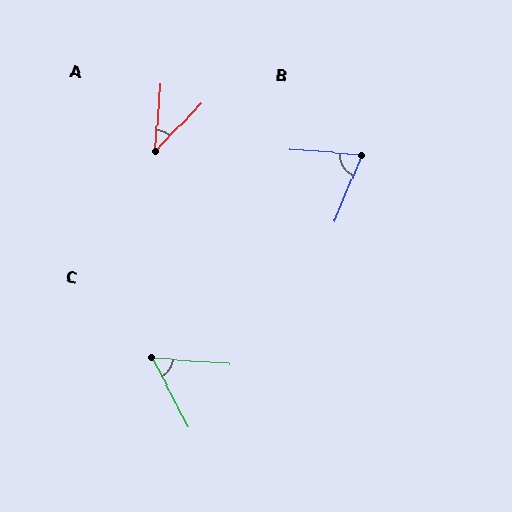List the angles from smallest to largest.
A (39°), C (58°), B (72°).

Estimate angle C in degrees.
Approximately 58 degrees.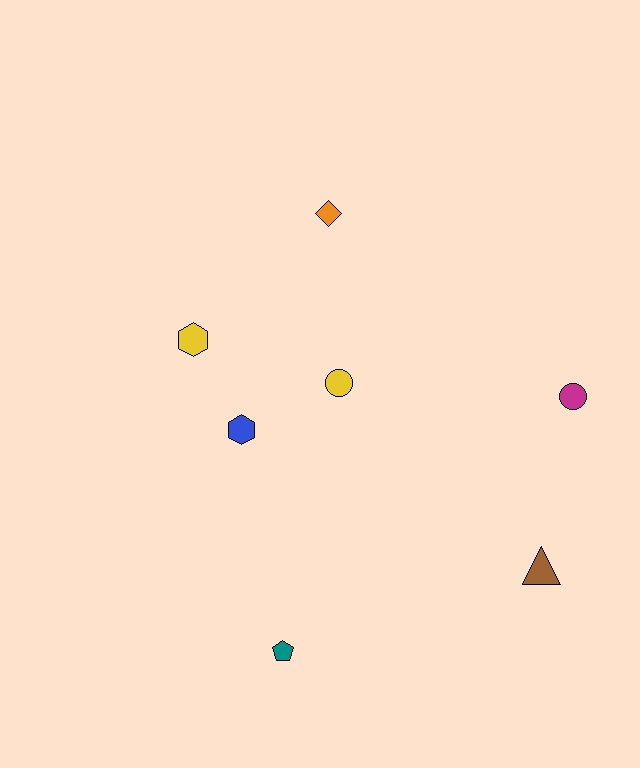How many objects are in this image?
There are 7 objects.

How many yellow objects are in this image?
There are 2 yellow objects.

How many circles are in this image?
There are 2 circles.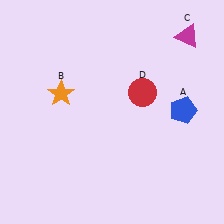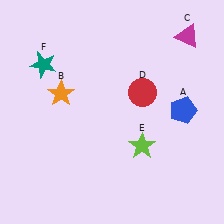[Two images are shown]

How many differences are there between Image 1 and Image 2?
There are 2 differences between the two images.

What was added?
A lime star (E), a teal star (F) were added in Image 2.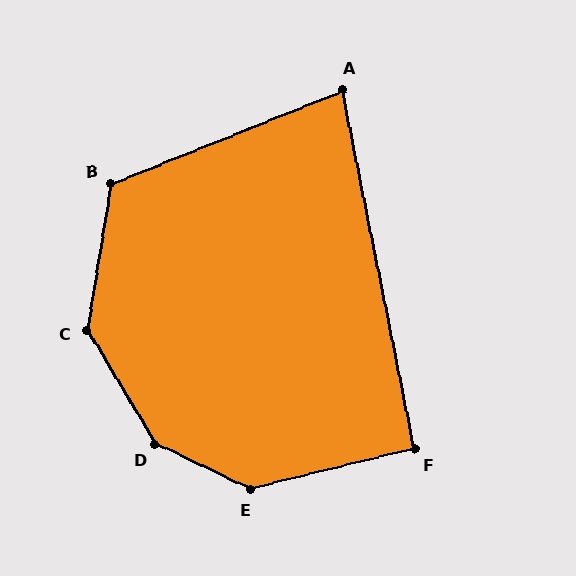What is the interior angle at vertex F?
Approximately 93 degrees (approximately right).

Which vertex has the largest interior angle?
D, at approximately 146 degrees.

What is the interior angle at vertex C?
Approximately 140 degrees (obtuse).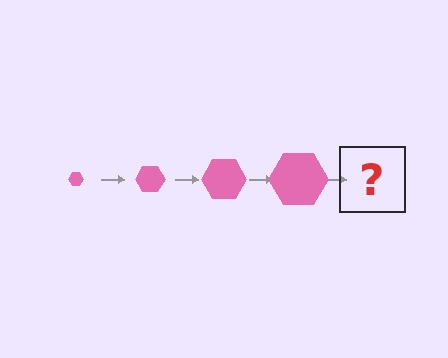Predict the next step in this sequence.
The next step is a pink hexagon, larger than the previous one.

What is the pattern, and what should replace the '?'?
The pattern is that the hexagon gets progressively larger each step. The '?' should be a pink hexagon, larger than the previous one.